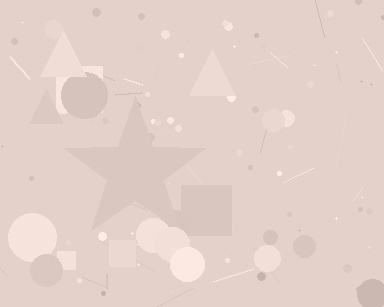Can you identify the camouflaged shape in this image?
The camouflaged shape is a star.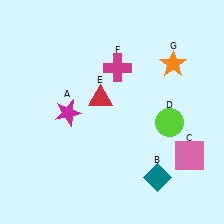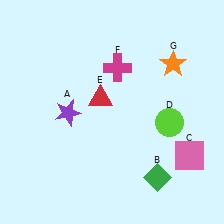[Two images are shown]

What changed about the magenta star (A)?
In Image 1, A is magenta. In Image 2, it changed to purple.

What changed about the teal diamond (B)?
In Image 1, B is teal. In Image 2, it changed to green.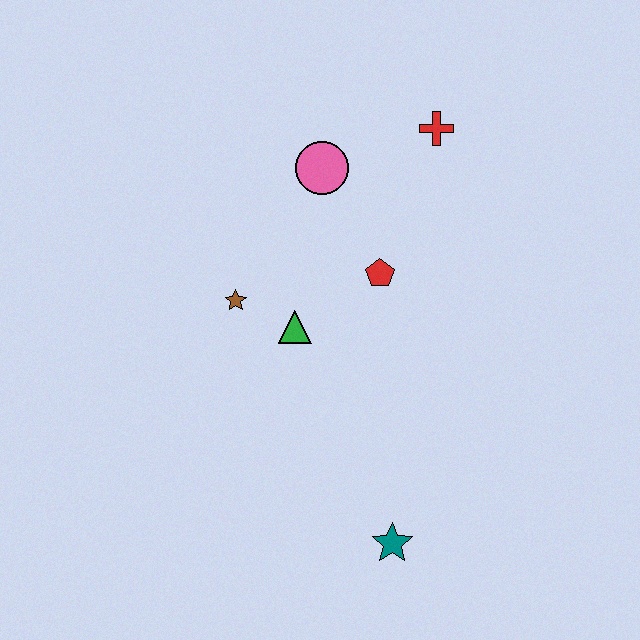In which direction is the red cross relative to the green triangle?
The red cross is above the green triangle.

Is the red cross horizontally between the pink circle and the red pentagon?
No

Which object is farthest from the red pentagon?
The teal star is farthest from the red pentagon.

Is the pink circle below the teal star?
No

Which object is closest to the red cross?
The pink circle is closest to the red cross.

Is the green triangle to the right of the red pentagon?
No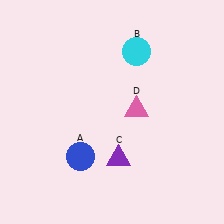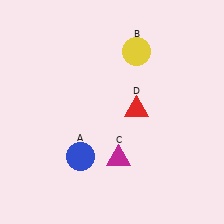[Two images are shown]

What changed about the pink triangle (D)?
In Image 1, D is pink. In Image 2, it changed to red.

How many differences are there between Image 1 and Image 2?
There are 3 differences between the two images.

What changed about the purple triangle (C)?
In Image 1, C is purple. In Image 2, it changed to magenta.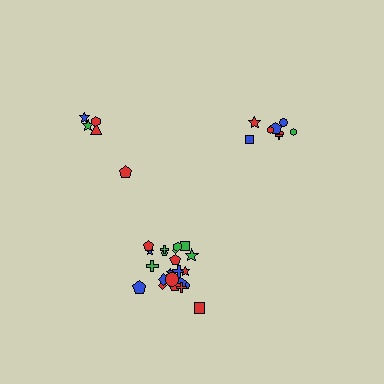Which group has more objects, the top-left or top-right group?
The top-right group.